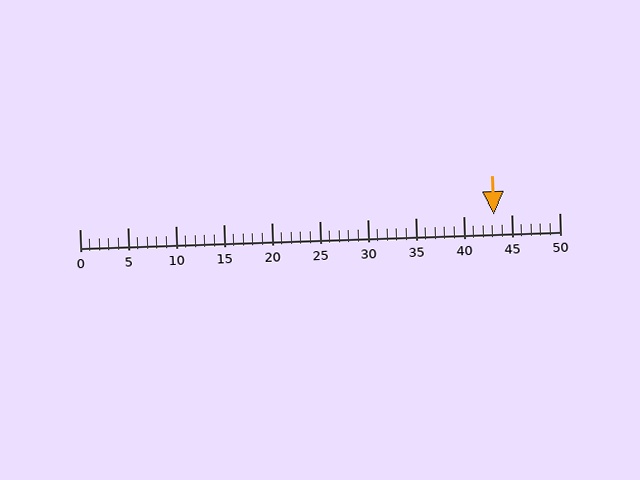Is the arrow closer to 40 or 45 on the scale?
The arrow is closer to 45.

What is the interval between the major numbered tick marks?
The major tick marks are spaced 5 units apart.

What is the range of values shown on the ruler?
The ruler shows values from 0 to 50.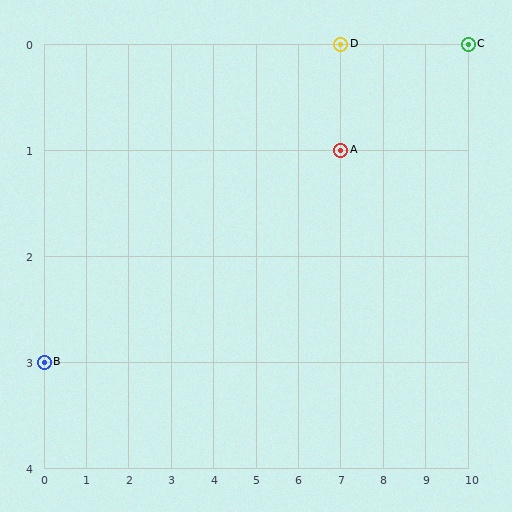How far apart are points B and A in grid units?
Points B and A are 7 columns and 2 rows apart (about 7.3 grid units diagonally).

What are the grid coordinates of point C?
Point C is at grid coordinates (10, 0).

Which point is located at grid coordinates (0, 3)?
Point B is at (0, 3).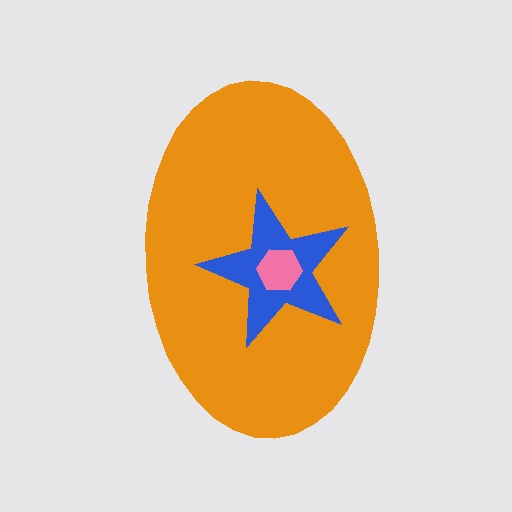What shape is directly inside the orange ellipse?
The blue star.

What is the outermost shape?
The orange ellipse.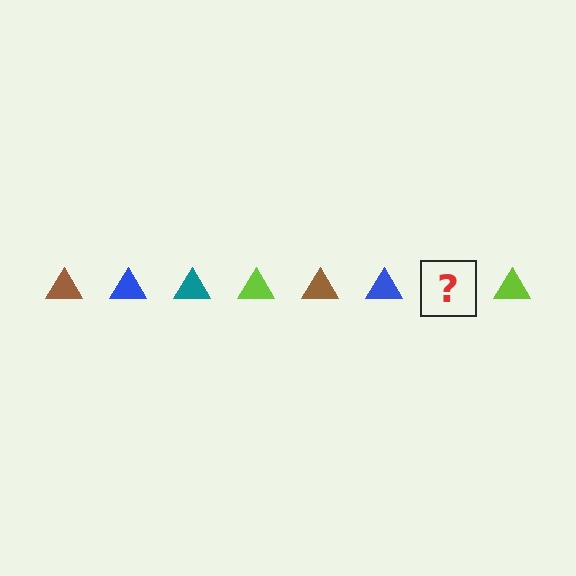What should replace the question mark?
The question mark should be replaced with a teal triangle.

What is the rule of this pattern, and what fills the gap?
The rule is that the pattern cycles through brown, blue, teal, lime triangles. The gap should be filled with a teal triangle.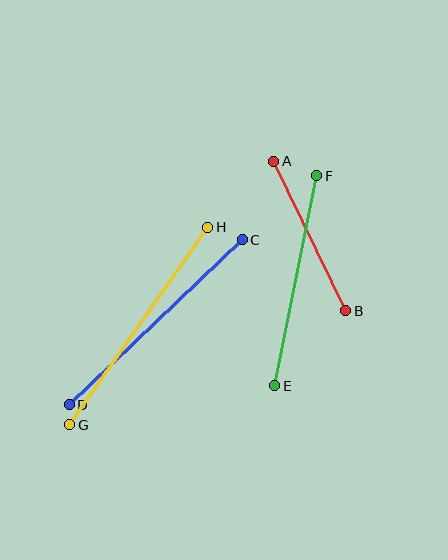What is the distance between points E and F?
The distance is approximately 215 pixels.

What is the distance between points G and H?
The distance is approximately 240 pixels.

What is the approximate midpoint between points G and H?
The midpoint is at approximately (139, 326) pixels.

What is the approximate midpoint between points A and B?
The midpoint is at approximately (310, 236) pixels.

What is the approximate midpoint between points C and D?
The midpoint is at approximately (156, 322) pixels.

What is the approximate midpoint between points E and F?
The midpoint is at approximately (296, 281) pixels.